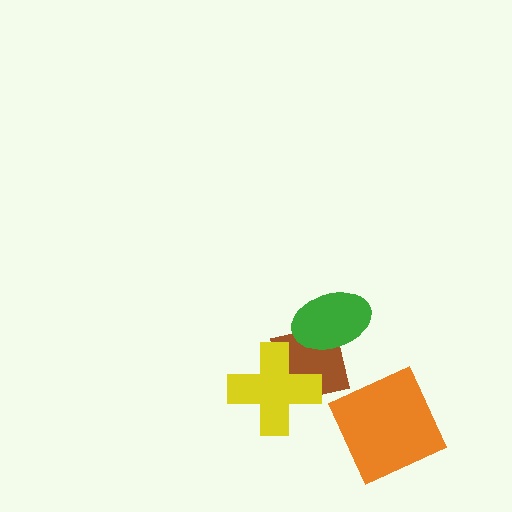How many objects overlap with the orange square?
0 objects overlap with the orange square.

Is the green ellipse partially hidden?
No, no other shape covers it.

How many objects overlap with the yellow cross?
1 object overlaps with the yellow cross.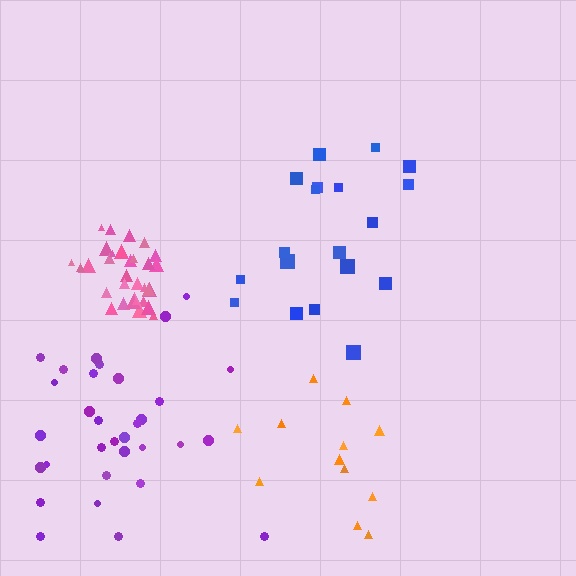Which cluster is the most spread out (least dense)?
Orange.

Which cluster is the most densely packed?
Pink.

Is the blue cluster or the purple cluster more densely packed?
Purple.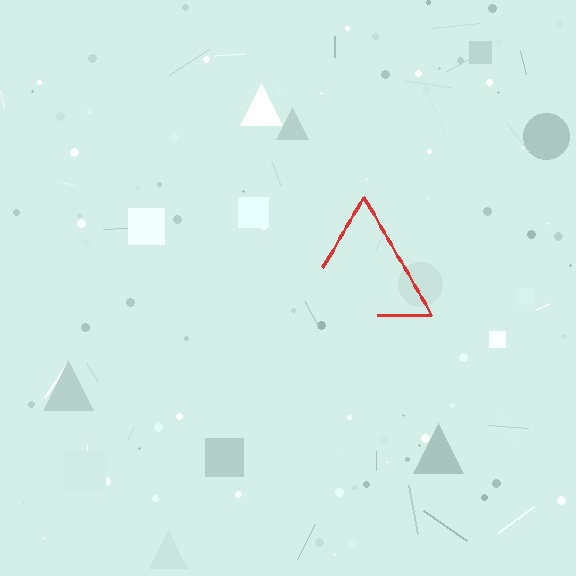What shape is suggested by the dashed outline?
The dashed outline suggests a triangle.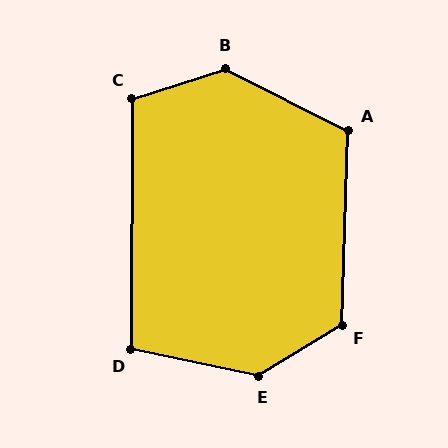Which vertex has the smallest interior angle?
D, at approximately 102 degrees.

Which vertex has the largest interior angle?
E, at approximately 137 degrees.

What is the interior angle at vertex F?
Approximately 123 degrees (obtuse).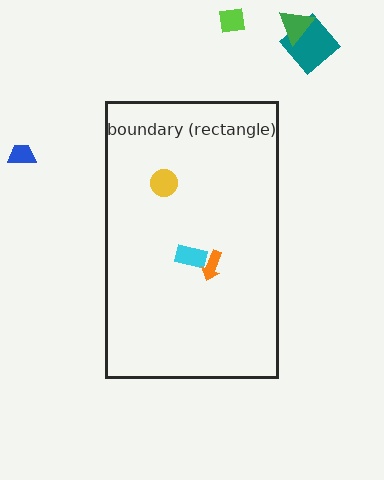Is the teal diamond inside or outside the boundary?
Outside.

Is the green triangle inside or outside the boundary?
Outside.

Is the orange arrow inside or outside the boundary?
Inside.